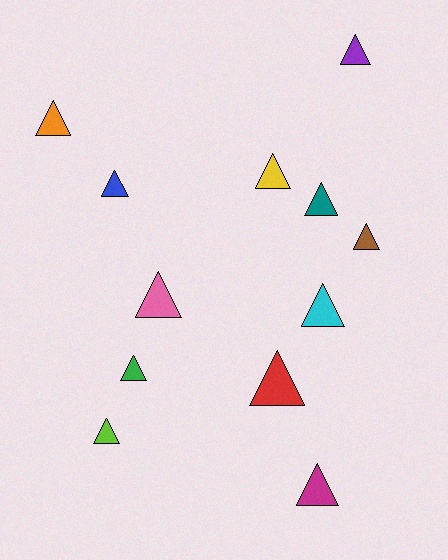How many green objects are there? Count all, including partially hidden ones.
There is 1 green object.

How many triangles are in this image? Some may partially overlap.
There are 12 triangles.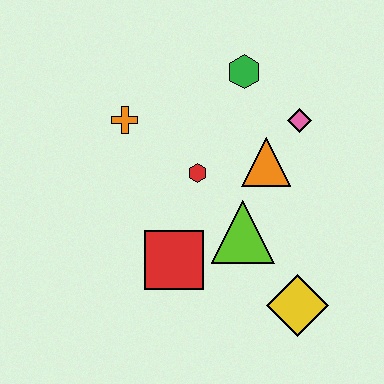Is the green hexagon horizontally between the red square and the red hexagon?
No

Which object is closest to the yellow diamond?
The lime triangle is closest to the yellow diamond.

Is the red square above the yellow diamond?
Yes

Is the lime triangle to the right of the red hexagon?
Yes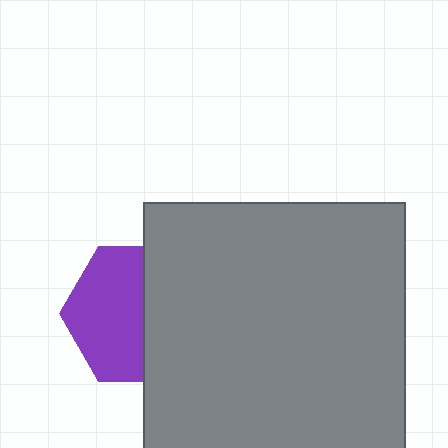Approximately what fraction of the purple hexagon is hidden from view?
Roughly 45% of the purple hexagon is hidden behind the gray rectangle.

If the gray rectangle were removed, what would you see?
You would see the complete purple hexagon.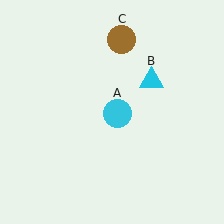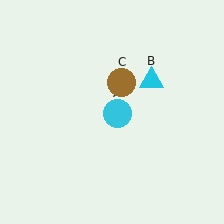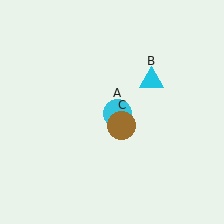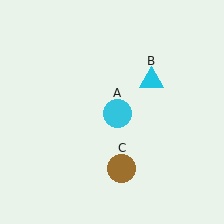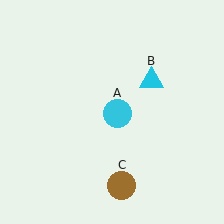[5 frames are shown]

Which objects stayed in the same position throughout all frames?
Cyan circle (object A) and cyan triangle (object B) remained stationary.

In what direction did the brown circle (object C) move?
The brown circle (object C) moved down.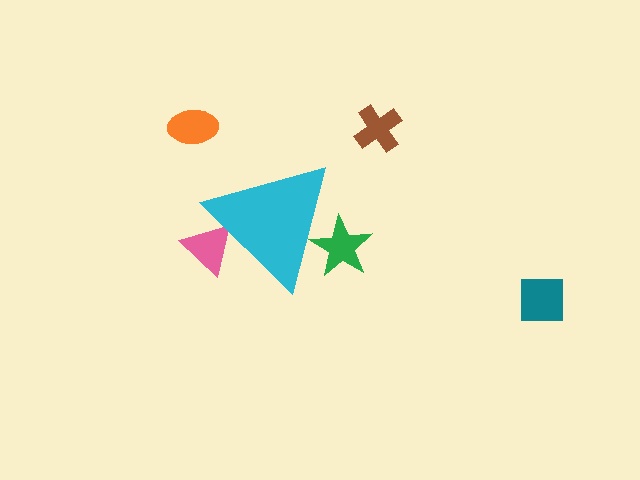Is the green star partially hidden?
Yes, the green star is partially hidden behind the cyan triangle.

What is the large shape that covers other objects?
A cyan triangle.